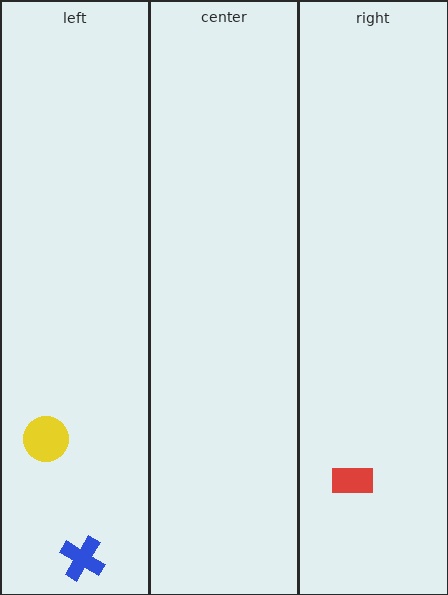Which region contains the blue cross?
The left region.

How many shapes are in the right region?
1.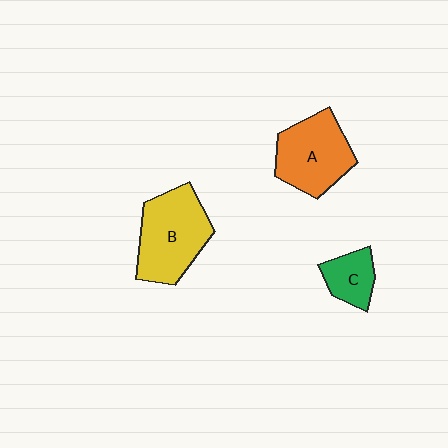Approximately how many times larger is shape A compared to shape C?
Approximately 2.0 times.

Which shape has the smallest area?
Shape C (green).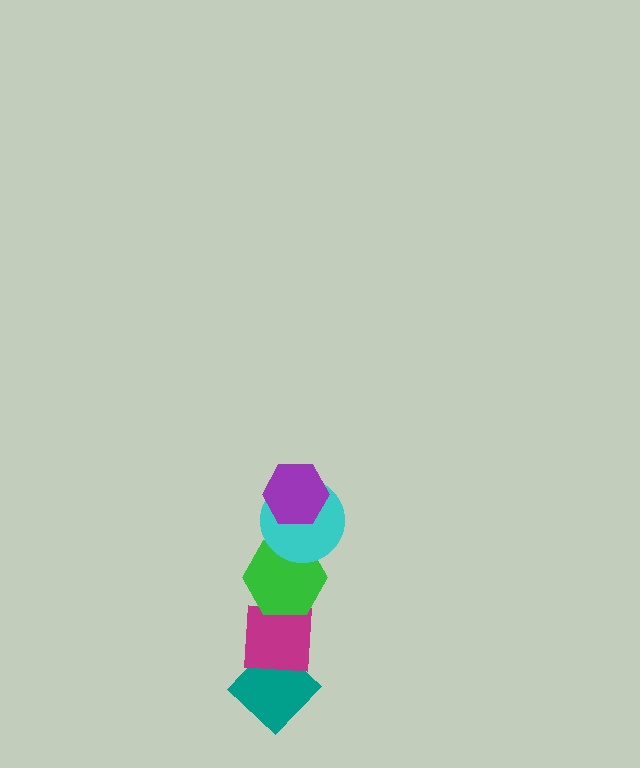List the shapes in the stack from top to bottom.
From top to bottom: the purple hexagon, the cyan circle, the green hexagon, the magenta square, the teal diamond.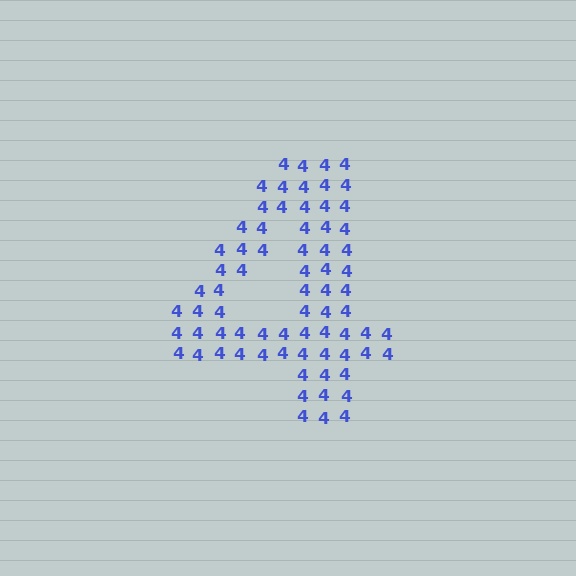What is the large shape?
The large shape is the digit 4.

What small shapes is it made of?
It is made of small digit 4's.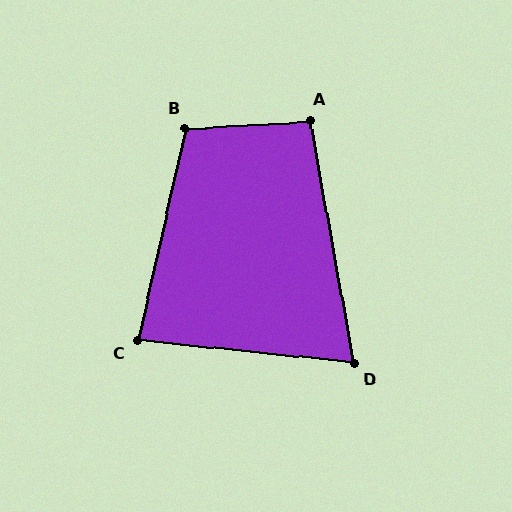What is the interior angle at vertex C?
Approximately 83 degrees (acute).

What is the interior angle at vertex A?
Approximately 97 degrees (obtuse).